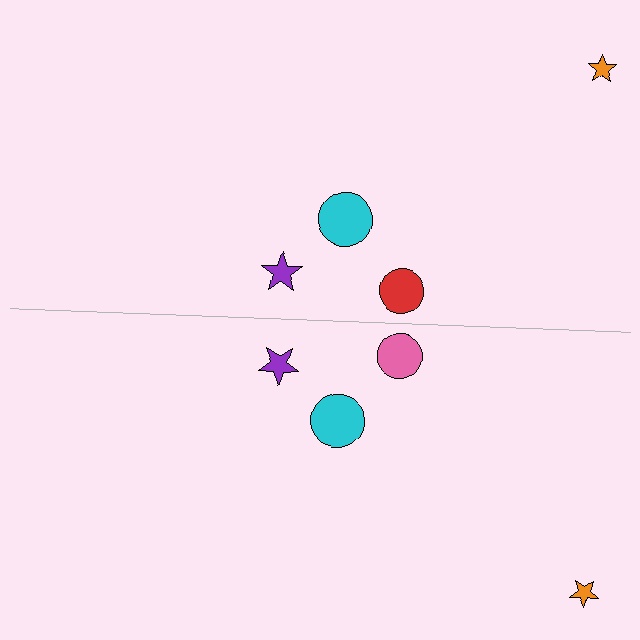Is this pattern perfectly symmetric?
No, the pattern is not perfectly symmetric. The pink circle on the bottom side breaks the symmetry — its mirror counterpart is red.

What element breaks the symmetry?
The pink circle on the bottom side breaks the symmetry — its mirror counterpart is red.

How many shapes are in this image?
There are 8 shapes in this image.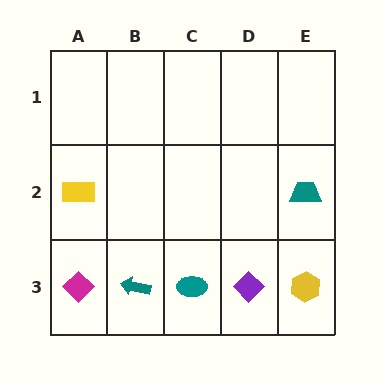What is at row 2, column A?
A yellow rectangle.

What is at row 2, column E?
A teal trapezoid.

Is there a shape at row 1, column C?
No, that cell is empty.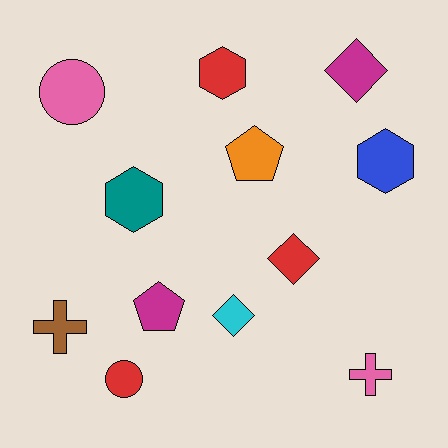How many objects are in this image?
There are 12 objects.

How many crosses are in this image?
There are 2 crosses.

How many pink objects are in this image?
There are 2 pink objects.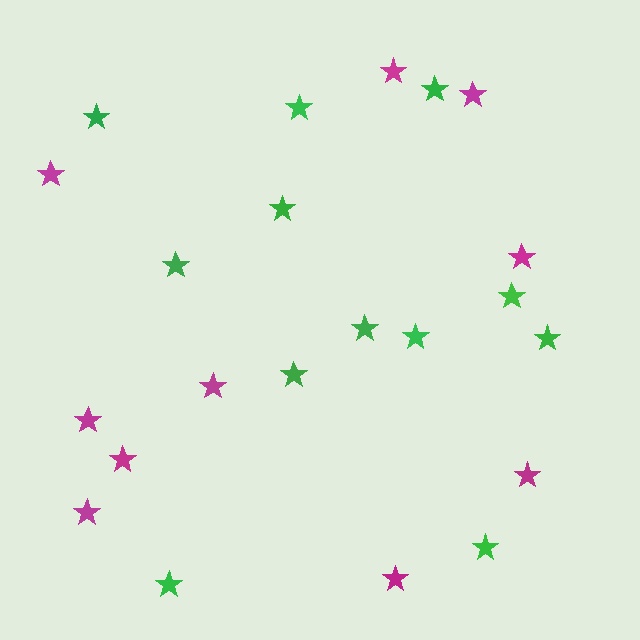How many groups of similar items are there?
There are 2 groups: one group of green stars (12) and one group of magenta stars (10).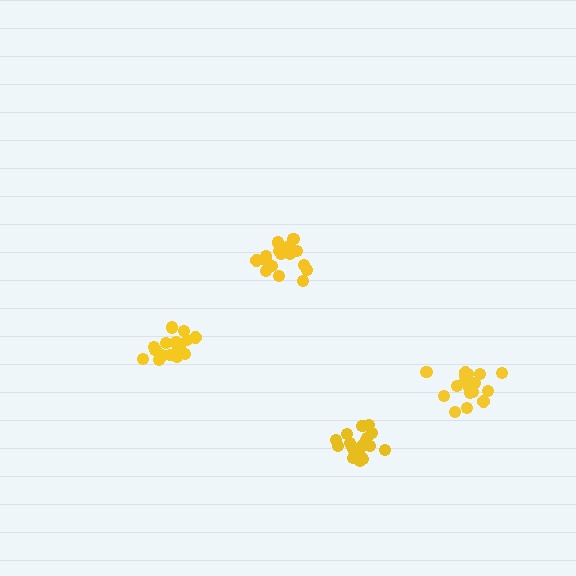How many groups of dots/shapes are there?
There are 4 groups.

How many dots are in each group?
Group 1: 16 dots, Group 2: 17 dots, Group 3: 17 dots, Group 4: 19 dots (69 total).